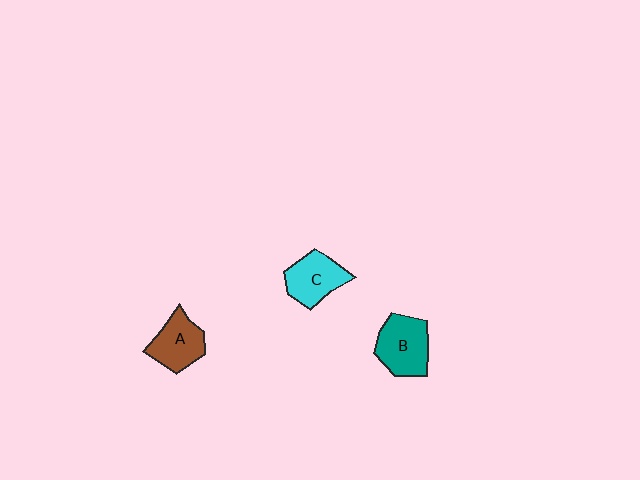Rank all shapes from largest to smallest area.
From largest to smallest: B (teal), C (cyan), A (brown).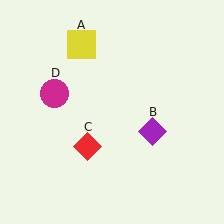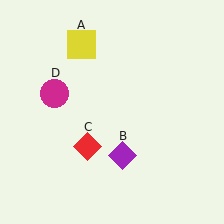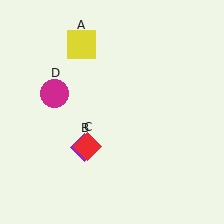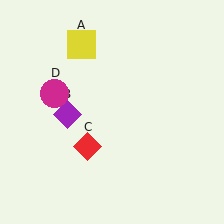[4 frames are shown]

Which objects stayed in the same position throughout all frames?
Yellow square (object A) and red diamond (object C) and magenta circle (object D) remained stationary.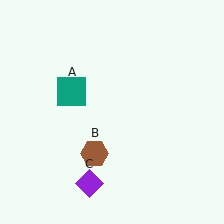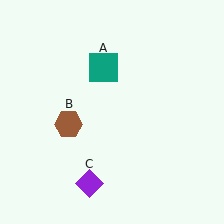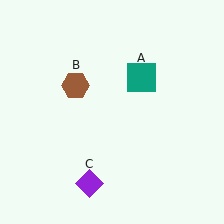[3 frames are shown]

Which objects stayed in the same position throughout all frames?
Purple diamond (object C) remained stationary.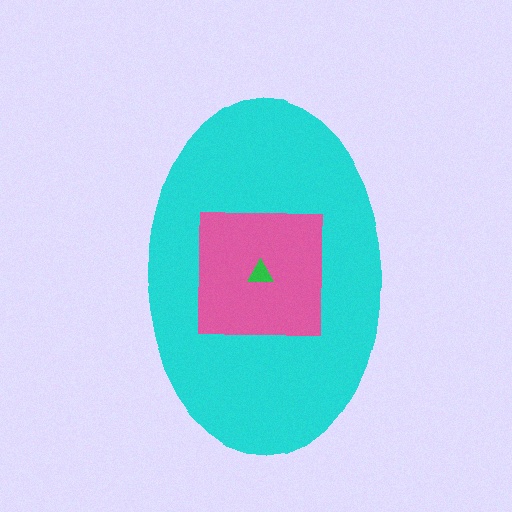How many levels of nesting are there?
3.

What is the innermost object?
The green triangle.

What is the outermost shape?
The cyan ellipse.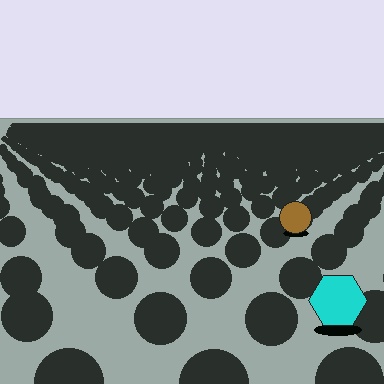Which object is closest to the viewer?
The cyan hexagon is closest. The texture marks near it are larger and more spread out.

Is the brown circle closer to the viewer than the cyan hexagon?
No. The cyan hexagon is closer — you can tell from the texture gradient: the ground texture is coarser near it.